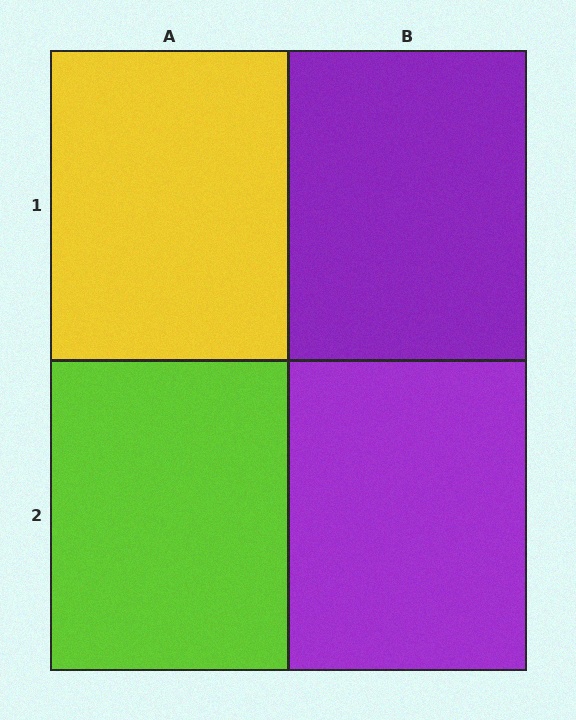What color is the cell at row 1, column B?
Purple.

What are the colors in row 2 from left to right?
Lime, purple.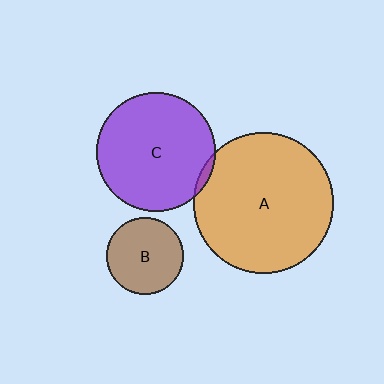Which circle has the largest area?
Circle A (orange).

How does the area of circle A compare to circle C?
Approximately 1.4 times.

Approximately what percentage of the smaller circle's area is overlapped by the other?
Approximately 5%.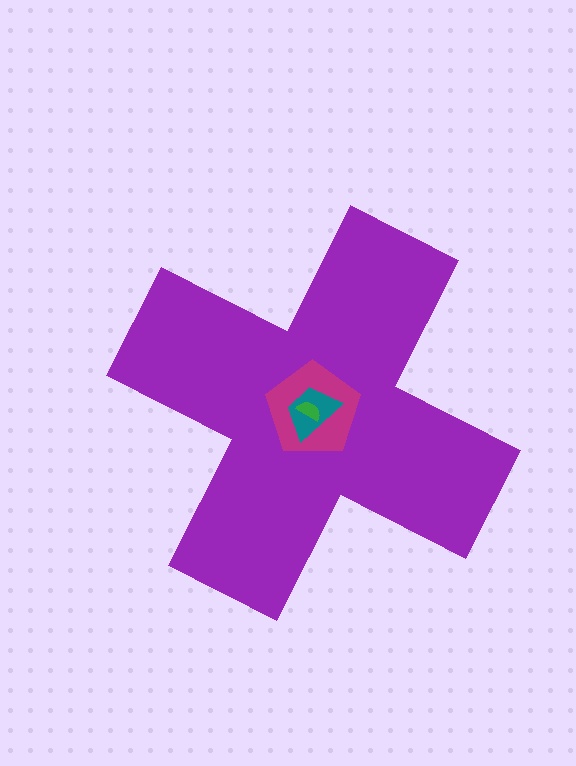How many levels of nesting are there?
4.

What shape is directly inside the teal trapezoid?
The green semicircle.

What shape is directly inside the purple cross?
The magenta pentagon.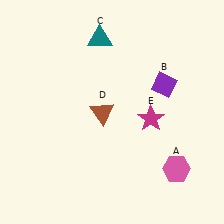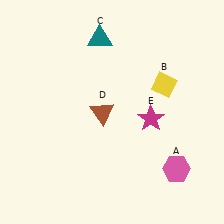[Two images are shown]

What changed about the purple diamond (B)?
In Image 1, B is purple. In Image 2, it changed to yellow.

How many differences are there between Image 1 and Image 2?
There is 1 difference between the two images.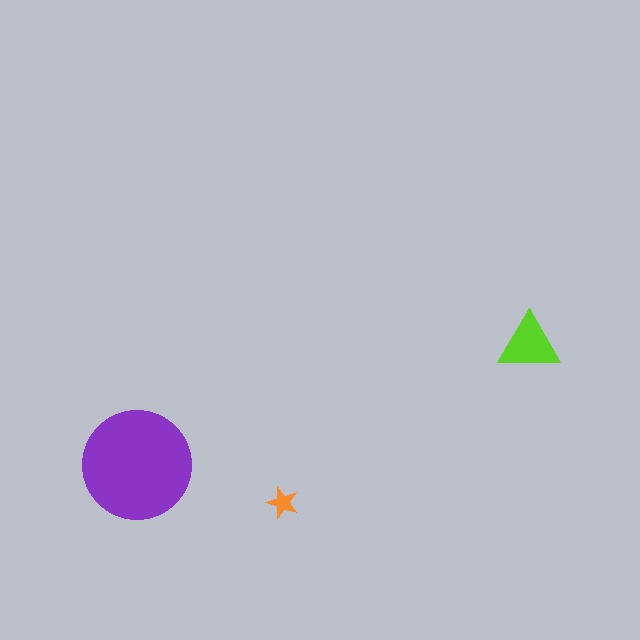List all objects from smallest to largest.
The orange star, the lime triangle, the purple circle.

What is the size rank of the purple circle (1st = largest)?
1st.